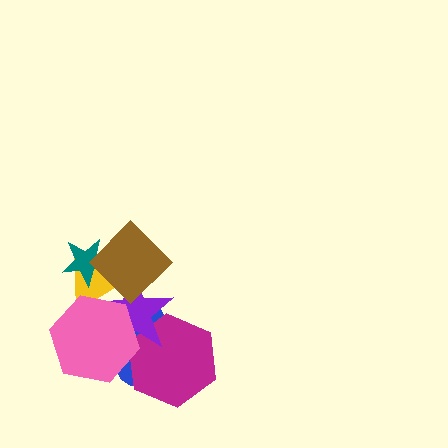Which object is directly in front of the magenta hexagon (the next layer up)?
The purple star is directly in front of the magenta hexagon.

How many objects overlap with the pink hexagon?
4 objects overlap with the pink hexagon.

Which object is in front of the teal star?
The brown diamond is in front of the teal star.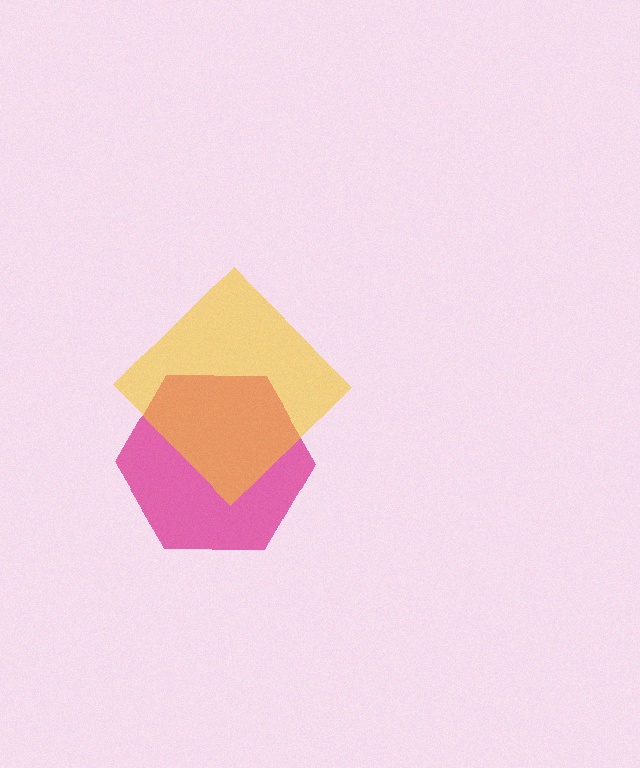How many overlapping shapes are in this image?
There are 2 overlapping shapes in the image.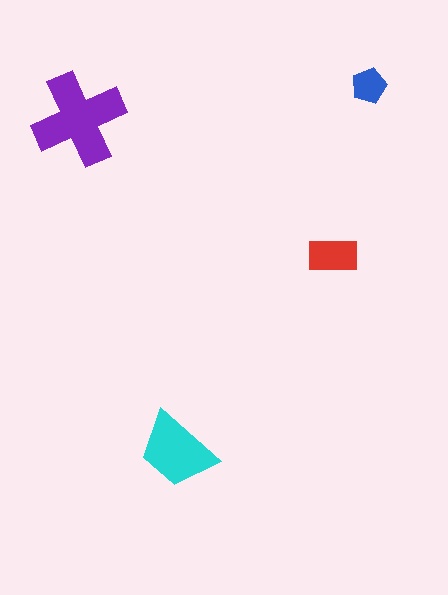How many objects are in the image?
There are 4 objects in the image.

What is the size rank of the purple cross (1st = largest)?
1st.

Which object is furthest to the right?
The blue pentagon is rightmost.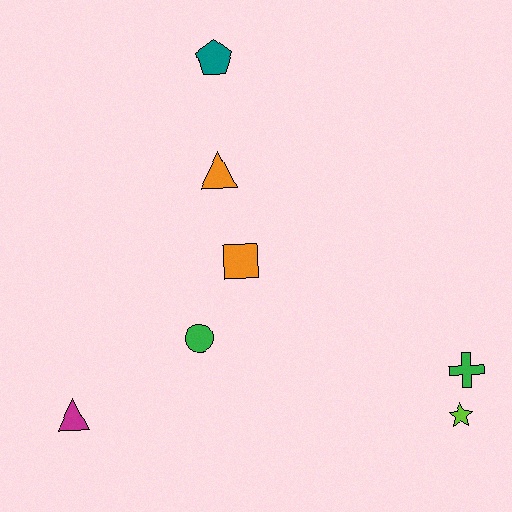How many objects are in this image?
There are 7 objects.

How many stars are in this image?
There is 1 star.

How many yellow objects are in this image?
There are no yellow objects.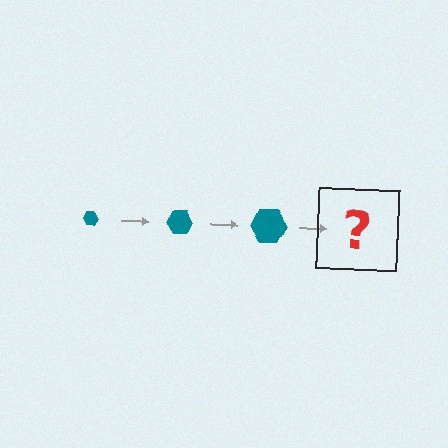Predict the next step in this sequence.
The next step is a teal hexagon, larger than the previous one.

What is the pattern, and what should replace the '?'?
The pattern is that the hexagon gets progressively larger each step. The '?' should be a teal hexagon, larger than the previous one.